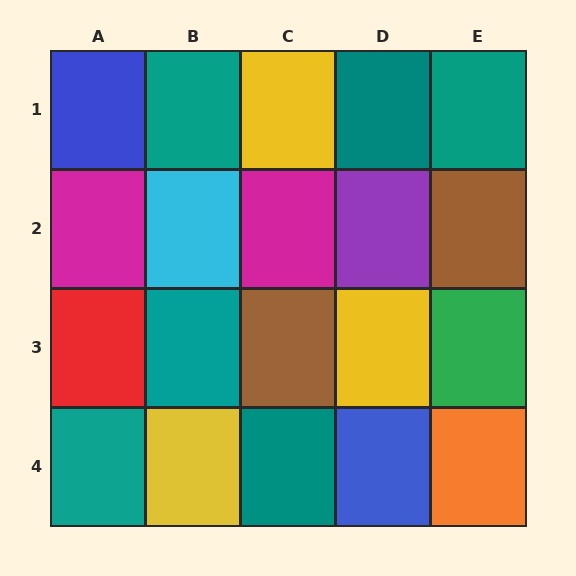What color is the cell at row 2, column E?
Brown.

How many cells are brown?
2 cells are brown.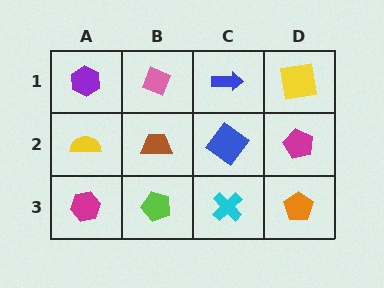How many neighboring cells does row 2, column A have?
3.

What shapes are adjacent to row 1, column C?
A blue diamond (row 2, column C), a pink diamond (row 1, column B), a yellow square (row 1, column D).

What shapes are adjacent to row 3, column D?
A magenta pentagon (row 2, column D), a cyan cross (row 3, column C).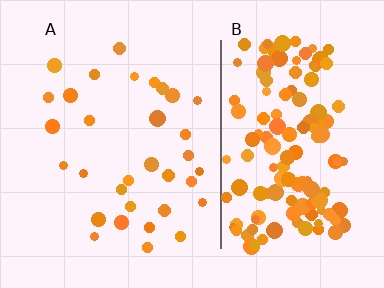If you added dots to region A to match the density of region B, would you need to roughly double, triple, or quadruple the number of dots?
Approximately quadruple.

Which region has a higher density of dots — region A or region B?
B (the right).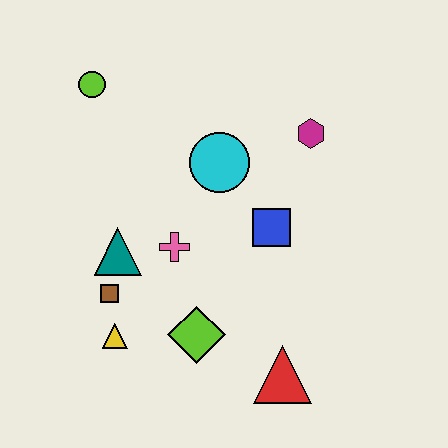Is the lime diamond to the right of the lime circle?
Yes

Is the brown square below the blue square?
Yes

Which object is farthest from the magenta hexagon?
The yellow triangle is farthest from the magenta hexagon.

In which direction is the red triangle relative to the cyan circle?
The red triangle is below the cyan circle.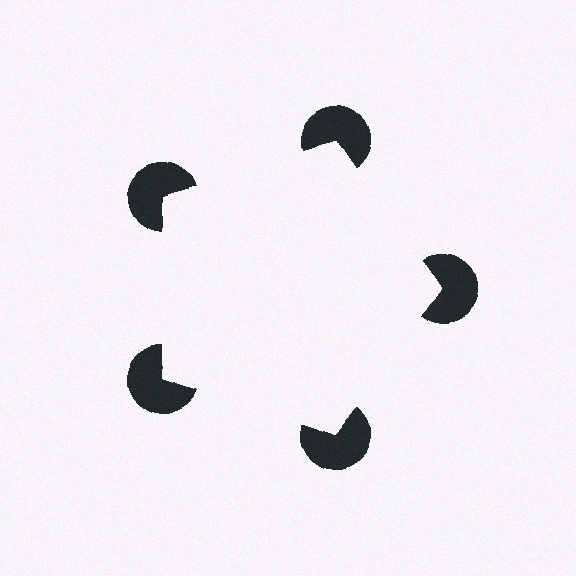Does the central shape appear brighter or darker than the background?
It typically appears slightly brighter than the background, even though no actual brightness change is drawn.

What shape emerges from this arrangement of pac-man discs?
An illusory pentagon — its edges are inferred from the aligned wedge cuts in the pac-man discs, not physically drawn.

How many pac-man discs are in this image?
There are 5 — one at each vertex of the illusory pentagon.